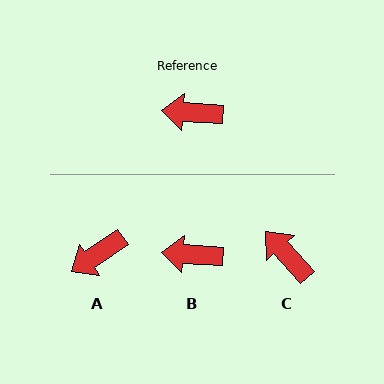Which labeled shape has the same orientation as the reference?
B.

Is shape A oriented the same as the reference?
No, it is off by about 38 degrees.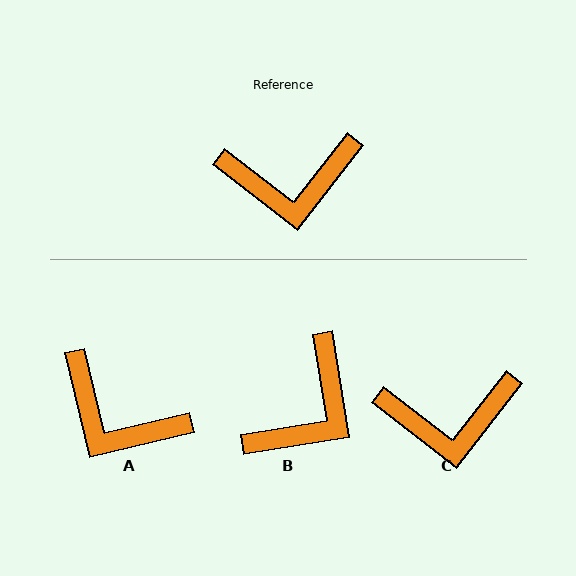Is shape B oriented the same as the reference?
No, it is off by about 47 degrees.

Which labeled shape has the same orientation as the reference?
C.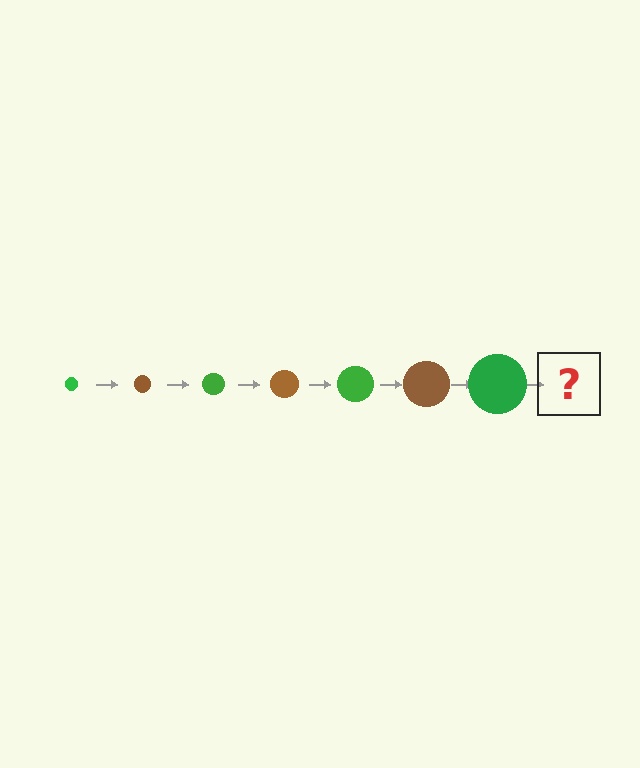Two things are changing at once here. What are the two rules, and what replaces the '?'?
The two rules are that the circle grows larger each step and the color cycles through green and brown. The '?' should be a brown circle, larger than the previous one.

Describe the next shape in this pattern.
It should be a brown circle, larger than the previous one.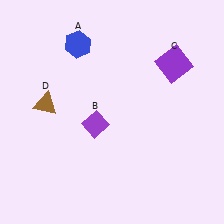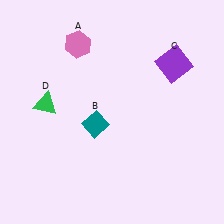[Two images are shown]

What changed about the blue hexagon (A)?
In Image 1, A is blue. In Image 2, it changed to pink.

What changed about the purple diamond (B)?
In Image 1, B is purple. In Image 2, it changed to teal.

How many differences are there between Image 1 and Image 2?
There are 3 differences between the two images.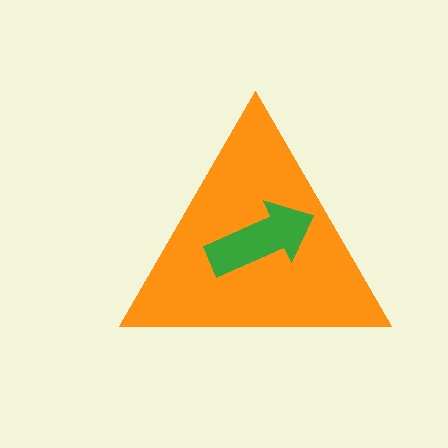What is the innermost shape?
The green arrow.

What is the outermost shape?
The orange triangle.